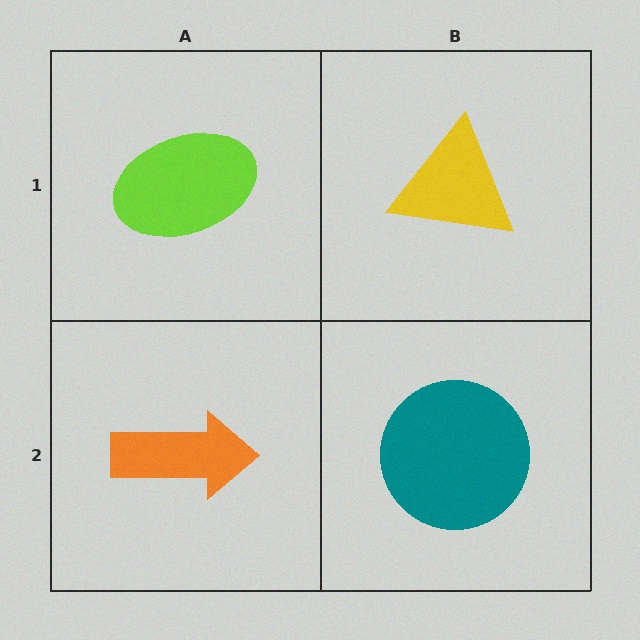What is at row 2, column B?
A teal circle.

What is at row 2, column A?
An orange arrow.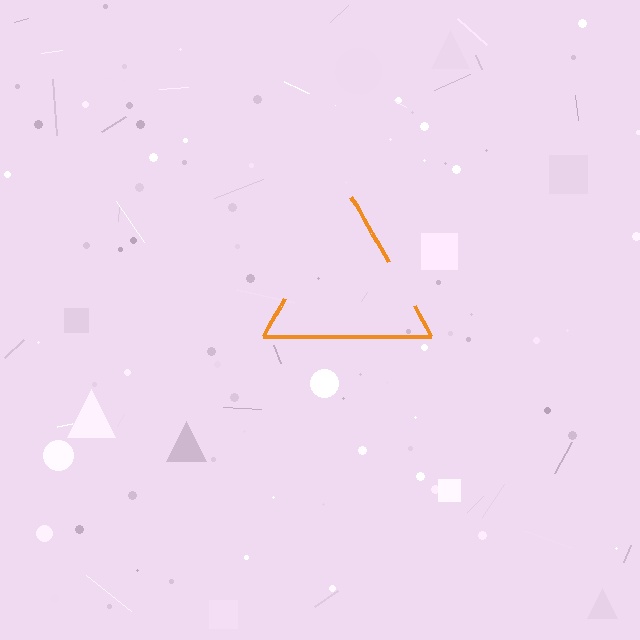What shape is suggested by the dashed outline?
The dashed outline suggests a triangle.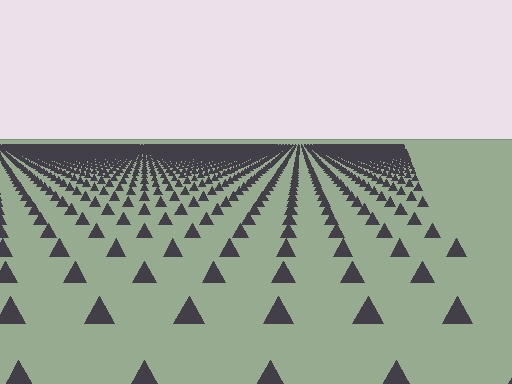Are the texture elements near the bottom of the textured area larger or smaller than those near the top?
Larger. Near the bottom, elements are closer to the viewer and appear at a bigger on-screen size.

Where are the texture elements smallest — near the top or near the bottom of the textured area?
Near the top.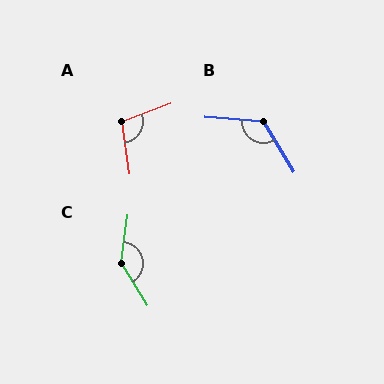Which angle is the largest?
C, at approximately 141 degrees.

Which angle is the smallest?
A, at approximately 102 degrees.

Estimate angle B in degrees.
Approximately 126 degrees.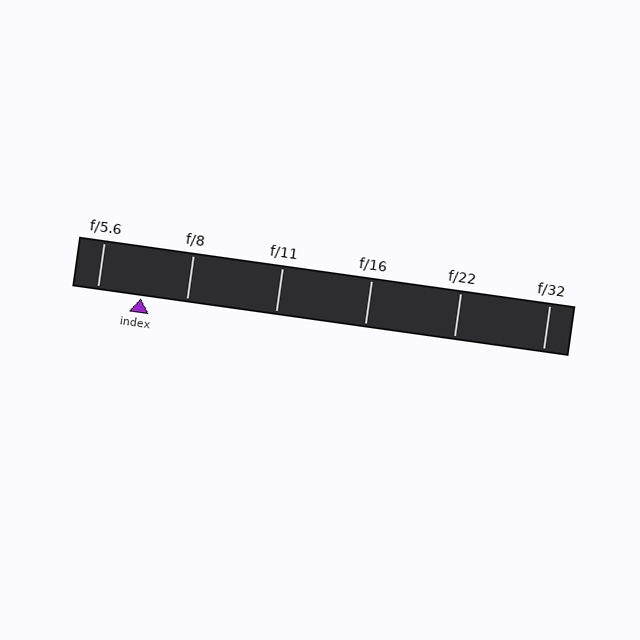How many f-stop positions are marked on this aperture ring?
There are 6 f-stop positions marked.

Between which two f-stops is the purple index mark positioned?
The index mark is between f/5.6 and f/8.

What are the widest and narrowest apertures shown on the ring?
The widest aperture shown is f/5.6 and the narrowest is f/32.